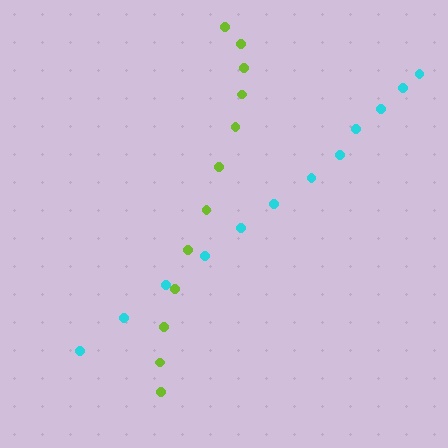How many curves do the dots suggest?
There are 2 distinct paths.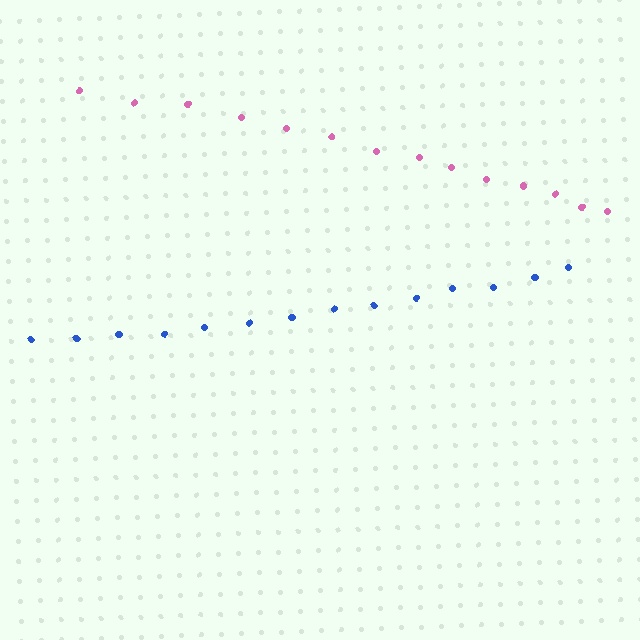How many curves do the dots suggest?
There are 2 distinct paths.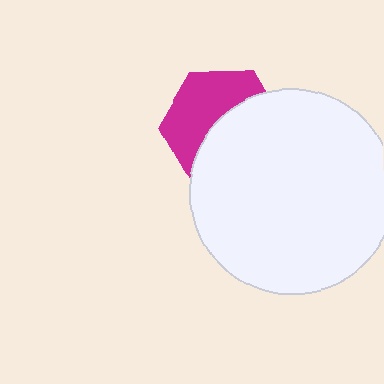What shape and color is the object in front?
The object in front is a white circle.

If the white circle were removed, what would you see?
You would see the complete magenta hexagon.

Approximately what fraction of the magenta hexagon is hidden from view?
Roughly 53% of the magenta hexagon is hidden behind the white circle.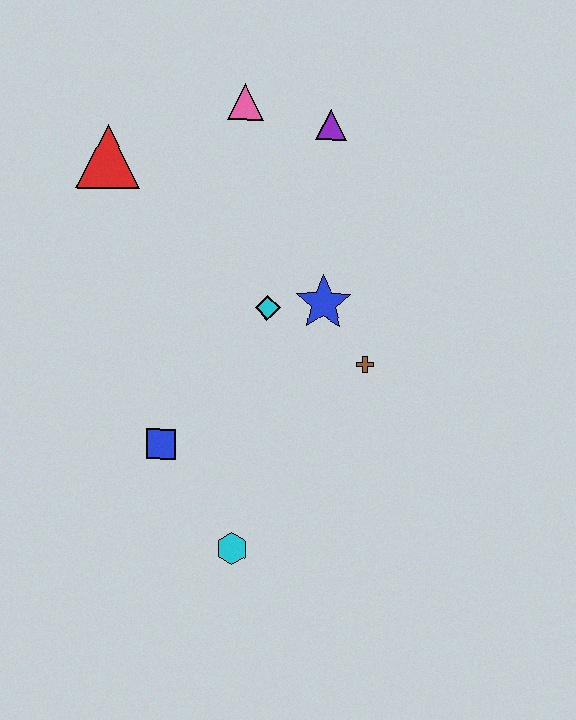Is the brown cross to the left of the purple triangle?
No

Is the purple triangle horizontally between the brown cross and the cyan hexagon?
Yes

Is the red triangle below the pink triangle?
Yes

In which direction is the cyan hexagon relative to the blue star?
The cyan hexagon is below the blue star.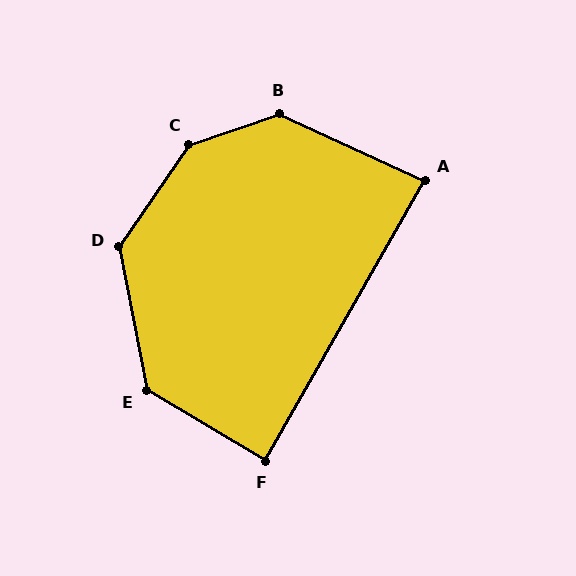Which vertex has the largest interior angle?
C, at approximately 143 degrees.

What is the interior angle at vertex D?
Approximately 135 degrees (obtuse).